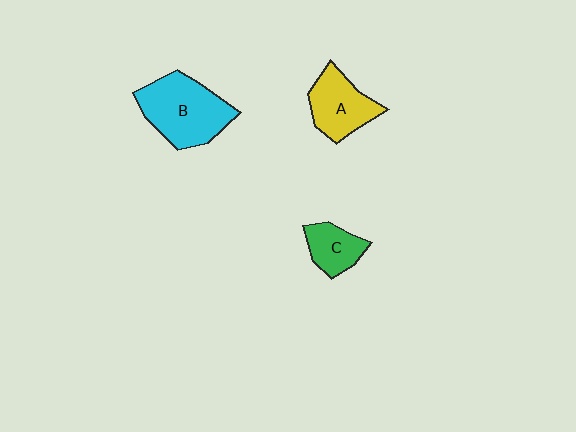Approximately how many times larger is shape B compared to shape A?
Approximately 1.5 times.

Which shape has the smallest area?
Shape C (green).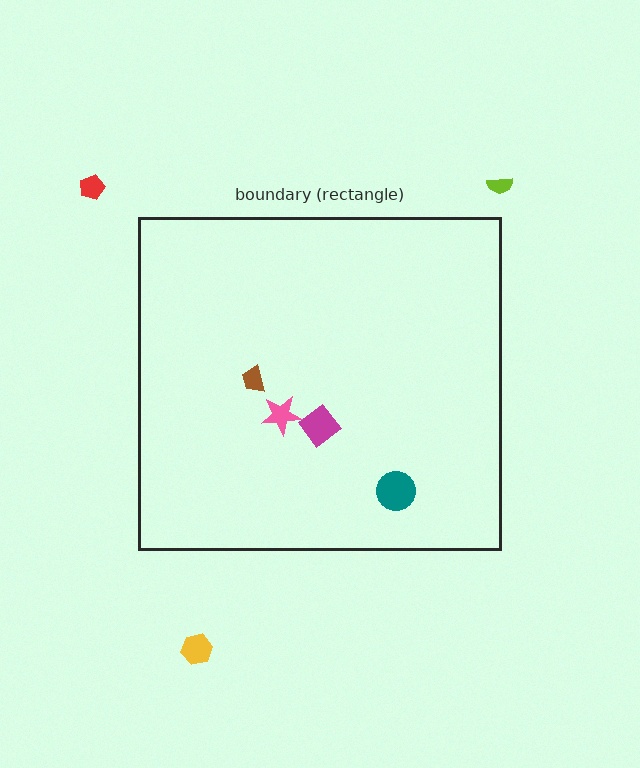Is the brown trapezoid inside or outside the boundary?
Inside.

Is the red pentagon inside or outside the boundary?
Outside.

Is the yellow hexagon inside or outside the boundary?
Outside.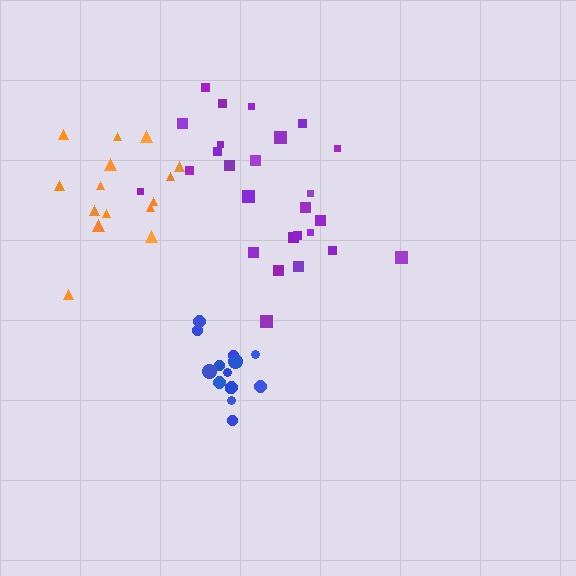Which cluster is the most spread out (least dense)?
Purple.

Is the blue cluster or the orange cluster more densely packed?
Blue.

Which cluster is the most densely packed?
Blue.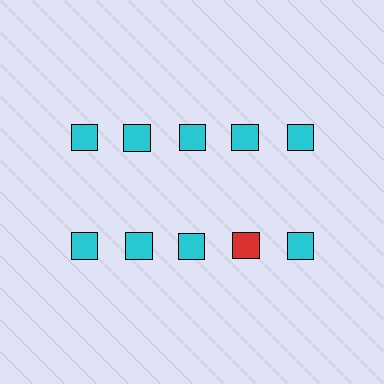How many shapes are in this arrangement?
There are 10 shapes arranged in a grid pattern.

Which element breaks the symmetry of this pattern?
The red square in the second row, second from right column breaks the symmetry. All other shapes are cyan squares.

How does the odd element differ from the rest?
It has a different color: red instead of cyan.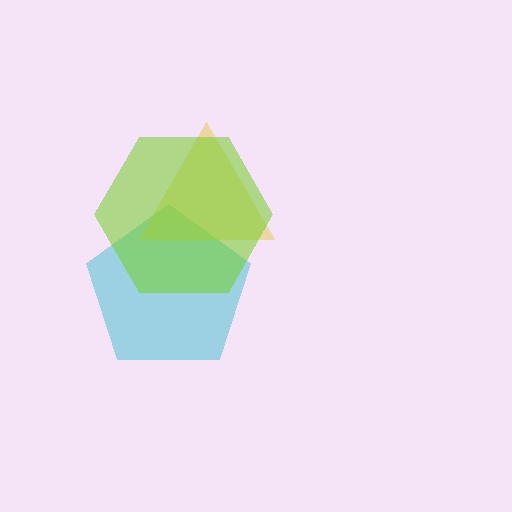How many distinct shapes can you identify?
There are 3 distinct shapes: a cyan pentagon, a yellow triangle, a lime hexagon.